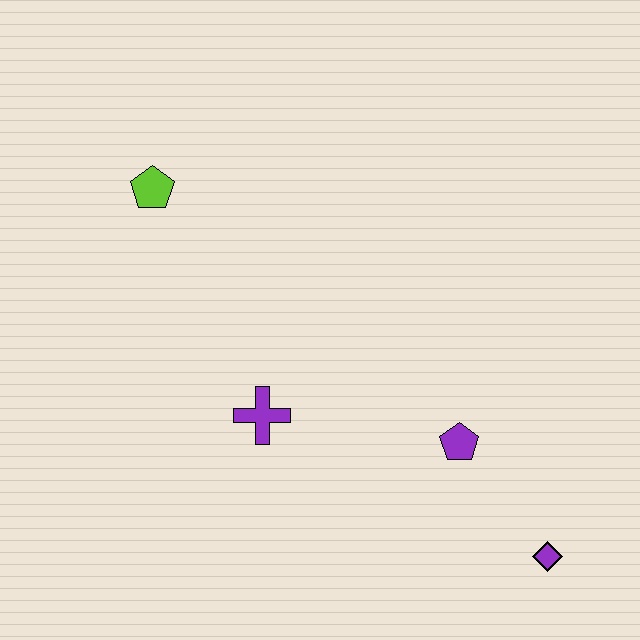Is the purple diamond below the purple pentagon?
Yes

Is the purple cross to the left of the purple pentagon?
Yes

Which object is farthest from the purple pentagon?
The lime pentagon is farthest from the purple pentagon.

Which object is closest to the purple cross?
The purple pentagon is closest to the purple cross.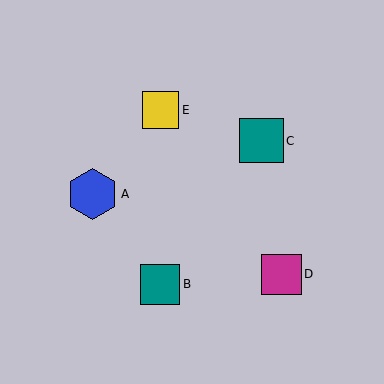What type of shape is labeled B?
Shape B is a teal square.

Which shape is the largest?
The blue hexagon (labeled A) is the largest.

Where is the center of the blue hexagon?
The center of the blue hexagon is at (93, 194).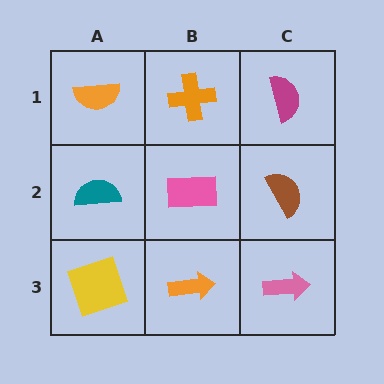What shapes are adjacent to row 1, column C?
A brown semicircle (row 2, column C), an orange cross (row 1, column B).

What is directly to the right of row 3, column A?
An orange arrow.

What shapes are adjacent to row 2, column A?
An orange semicircle (row 1, column A), a yellow square (row 3, column A), a pink rectangle (row 2, column B).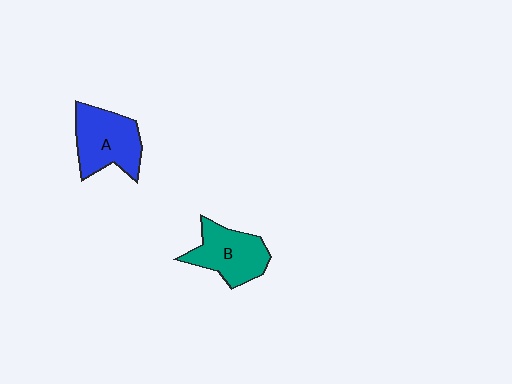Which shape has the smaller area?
Shape B (teal).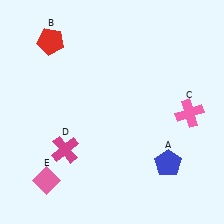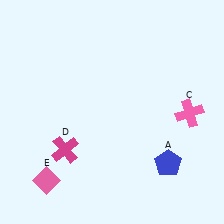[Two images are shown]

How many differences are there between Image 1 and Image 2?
There is 1 difference between the two images.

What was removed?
The red pentagon (B) was removed in Image 2.